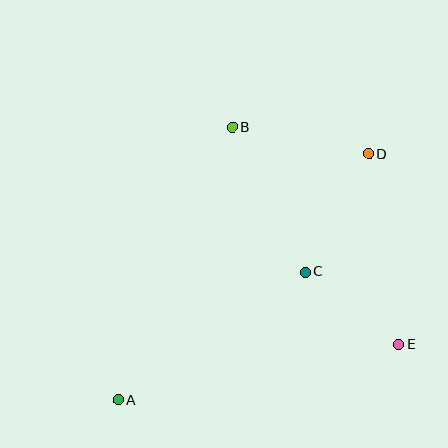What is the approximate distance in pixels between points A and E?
The distance between A and E is approximately 286 pixels.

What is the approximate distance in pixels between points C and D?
The distance between C and D is approximately 134 pixels.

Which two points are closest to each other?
Points C and E are closest to each other.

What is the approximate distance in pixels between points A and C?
The distance between A and C is approximately 227 pixels.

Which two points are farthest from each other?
Points A and D are farthest from each other.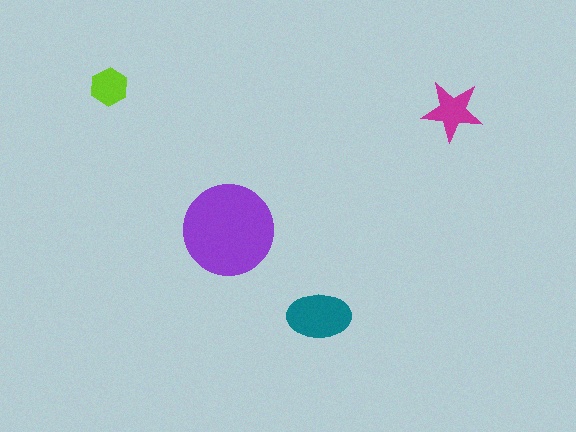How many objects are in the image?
There are 4 objects in the image.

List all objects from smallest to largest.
The lime hexagon, the magenta star, the teal ellipse, the purple circle.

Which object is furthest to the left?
The lime hexagon is leftmost.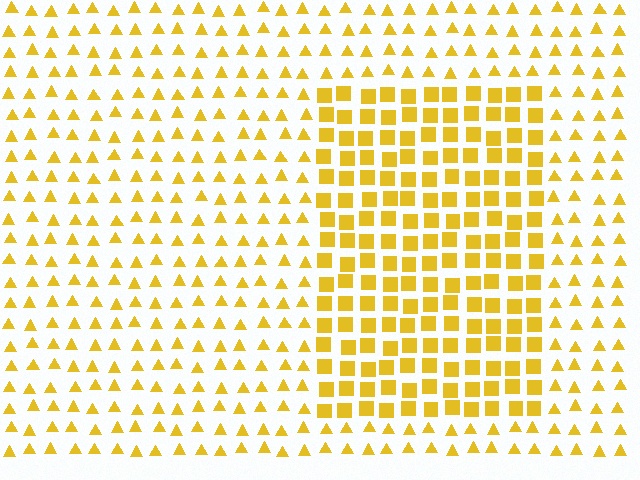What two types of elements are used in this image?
The image uses squares inside the rectangle region and triangles outside it.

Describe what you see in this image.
The image is filled with small yellow elements arranged in a uniform grid. A rectangle-shaped region contains squares, while the surrounding area contains triangles. The boundary is defined purely by the change in element shape.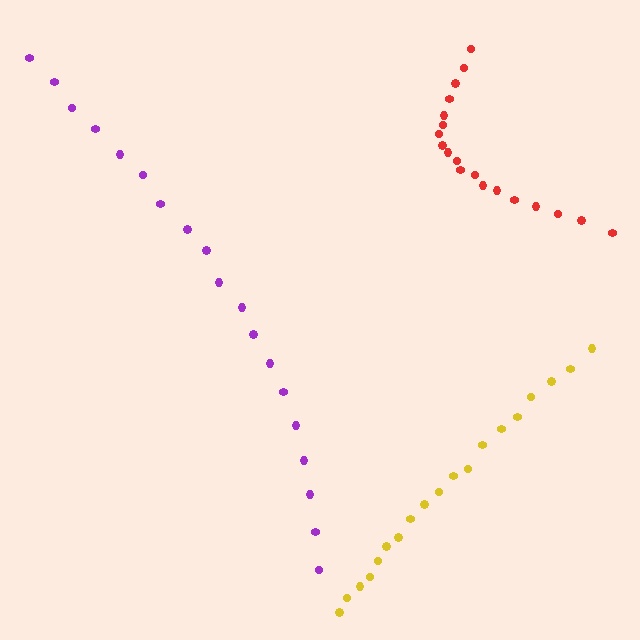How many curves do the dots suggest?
There are 3 distinct paths.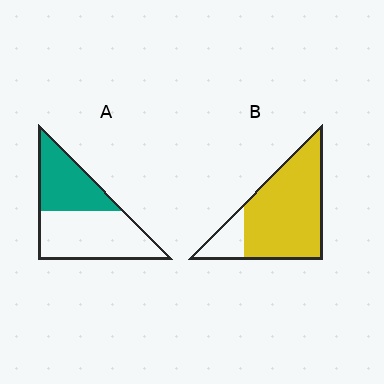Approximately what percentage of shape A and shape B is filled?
A is approximately 40% and B is approximately 85%.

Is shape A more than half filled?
No.